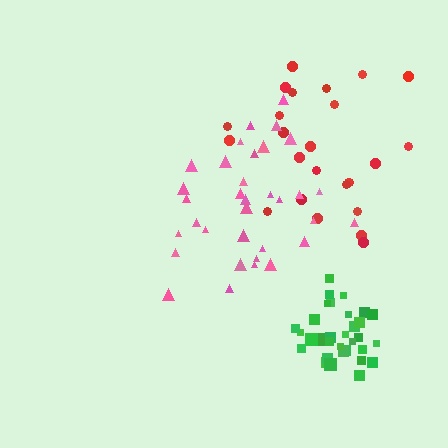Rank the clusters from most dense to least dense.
green, pink, red.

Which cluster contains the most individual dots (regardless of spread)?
Pink (34).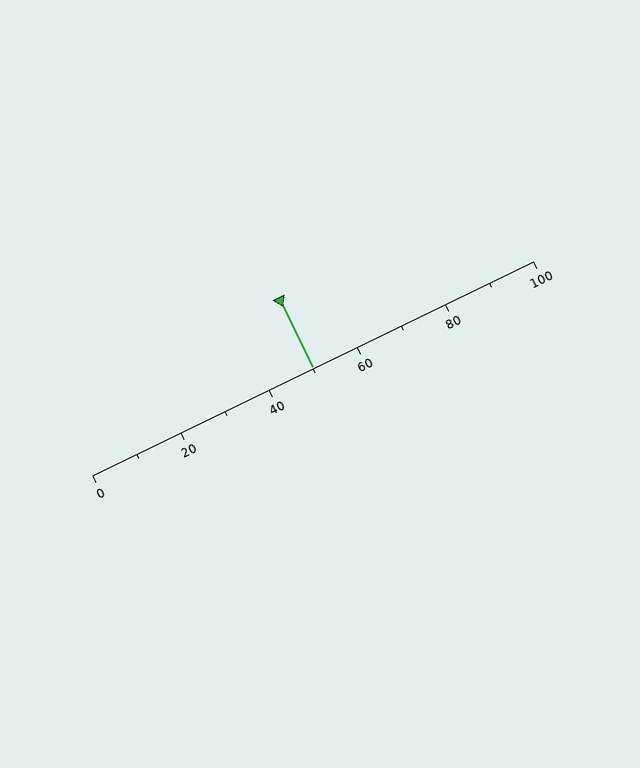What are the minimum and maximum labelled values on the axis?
The axis runs from 0 to 100.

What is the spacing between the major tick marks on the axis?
The major ticks are spaced 20 apart.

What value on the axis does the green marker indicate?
The marker indicates approximately 50.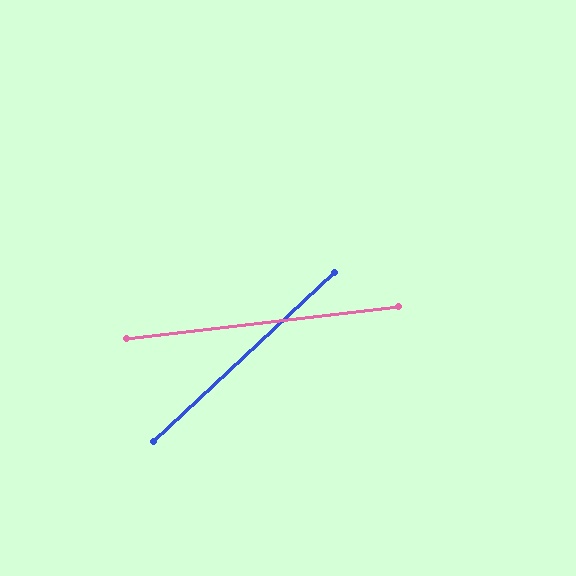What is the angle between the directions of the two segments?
Approximately 36 degrees.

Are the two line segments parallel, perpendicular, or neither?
Neither parallel nor perpendicular — they differ by about 36°.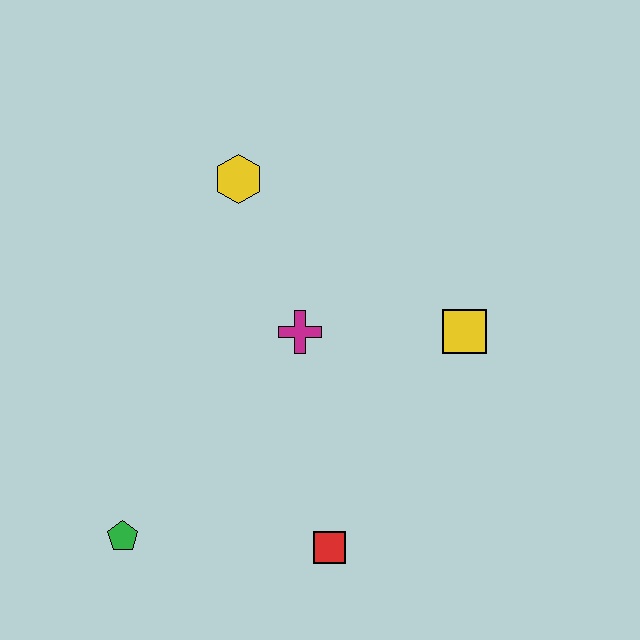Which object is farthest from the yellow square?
The green pentagon is farthest from the yellow square.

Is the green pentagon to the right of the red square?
No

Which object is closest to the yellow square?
The magenta cross is closest to the yellow square.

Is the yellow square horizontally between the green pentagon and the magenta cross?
No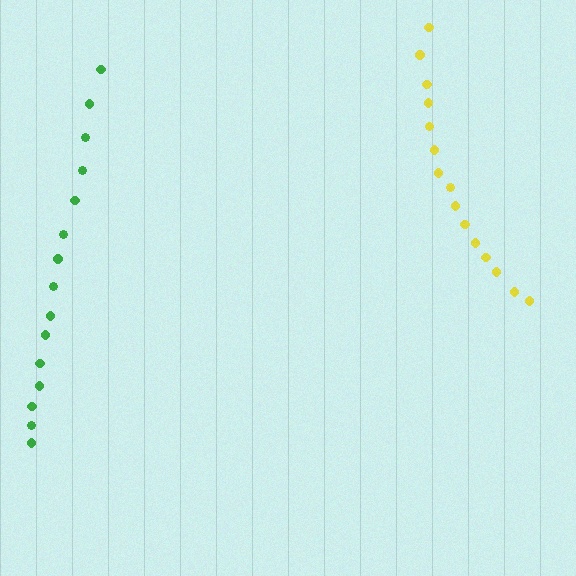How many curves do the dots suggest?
There are 2 distinct paths.